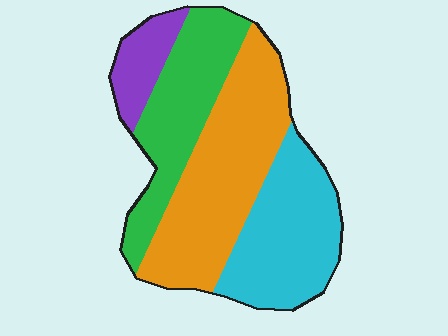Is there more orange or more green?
Orange.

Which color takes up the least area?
Purple, at roughly 10%.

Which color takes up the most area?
Orange, at roughly 35%.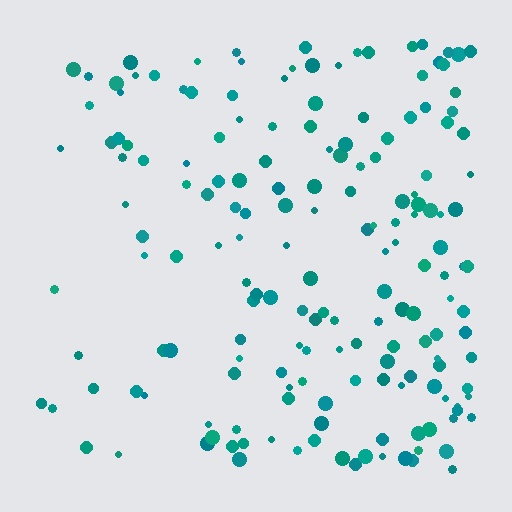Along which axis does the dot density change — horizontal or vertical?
Horizontal.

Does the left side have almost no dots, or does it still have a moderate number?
Still a moderate number, just noticeably fewer than the right.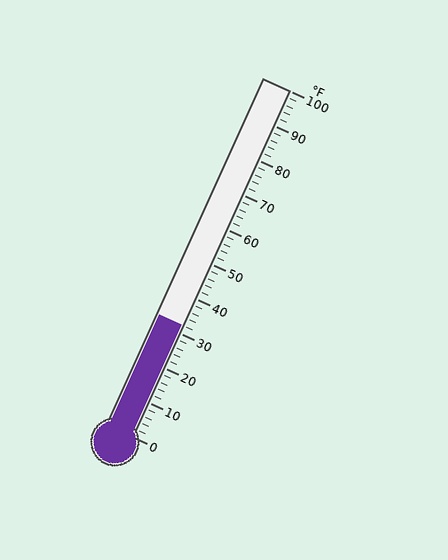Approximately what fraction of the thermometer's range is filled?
The thermometer is filled to approximately 30% of its range.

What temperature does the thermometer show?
The thermometer shows approximately 32°F.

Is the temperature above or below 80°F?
The temperature is below 80°F.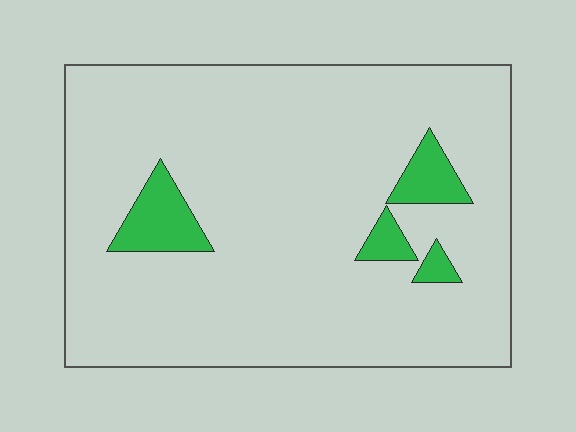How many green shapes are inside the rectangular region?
4.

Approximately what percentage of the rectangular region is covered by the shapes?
Approximately 10%.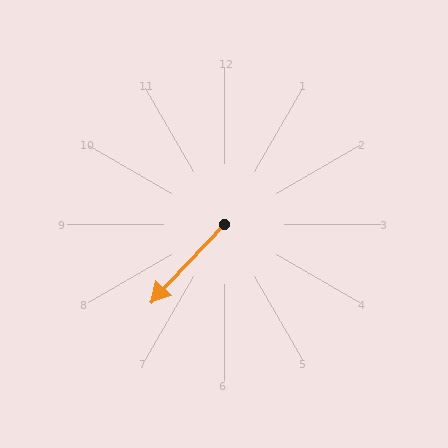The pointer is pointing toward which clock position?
Roughly 7 o'clock.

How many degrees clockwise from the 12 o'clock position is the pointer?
Approximately 223 degrees.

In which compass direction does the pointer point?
Southwest.